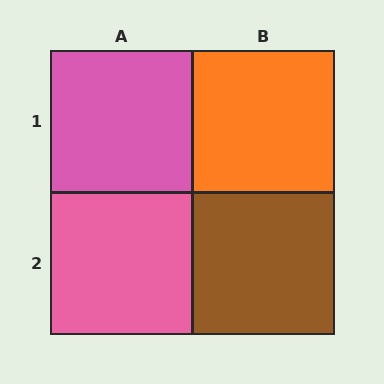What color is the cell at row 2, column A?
Pink.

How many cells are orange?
1 cell is orange.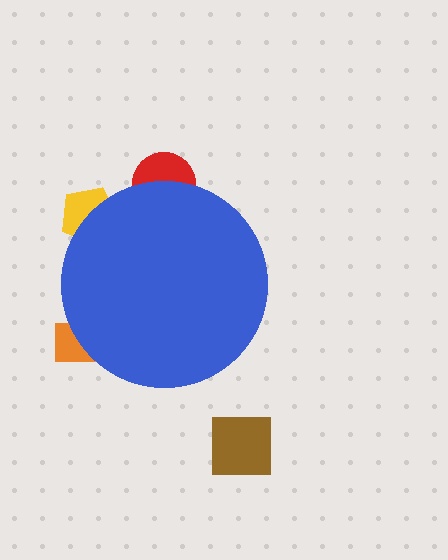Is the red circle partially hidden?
Yes, the red circle is partially hidden behind the blue circle.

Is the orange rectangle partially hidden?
Yes, the orange rectangle is partially hidden behind the blue circle.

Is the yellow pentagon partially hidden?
Yes, the yellow pentagon is partially hidden behind the blue circle.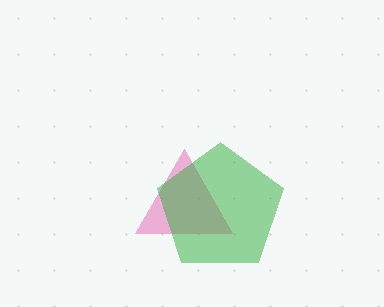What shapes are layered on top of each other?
The layered shapes are: a pink triangle, a green pentagon.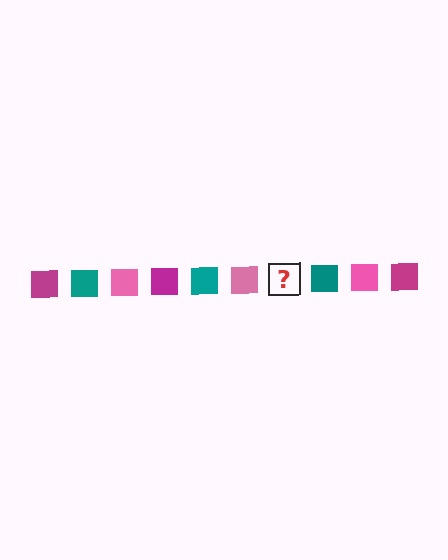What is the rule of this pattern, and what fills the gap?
The rule is that the pattern cycles through magenta, teal, pink squares. The gap should be filled with a magenta square.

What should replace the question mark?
The question mark should be replaced with a magenta square.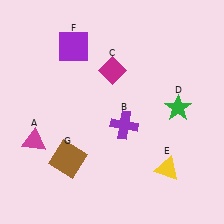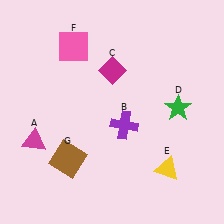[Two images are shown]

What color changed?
The square (F) changed from purple in Image 1 to pink in Image 2.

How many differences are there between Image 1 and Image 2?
There is 1 difference between the two images.